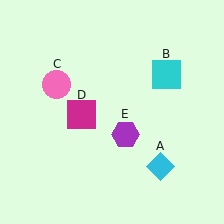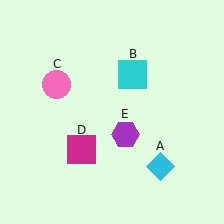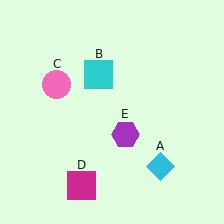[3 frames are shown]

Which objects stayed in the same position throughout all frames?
Cyan diamond (object A) and pink circle (object C) and purple hexagon (object E) remained stationary.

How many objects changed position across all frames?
2 objects changed position: cyan square (object B), magenta square (object D).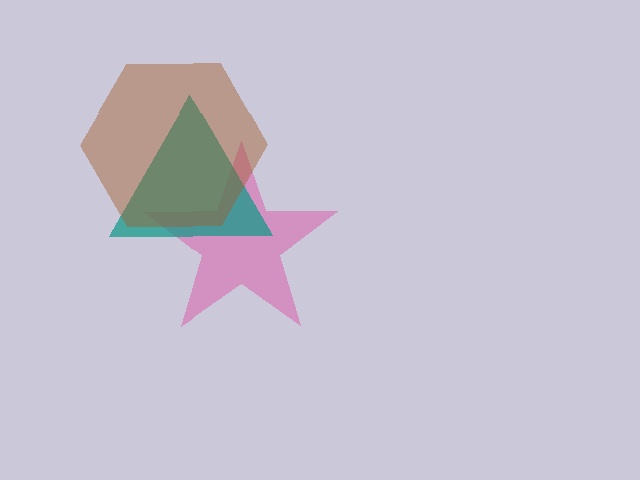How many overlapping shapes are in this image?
There are 3 overlapping shapes in the image.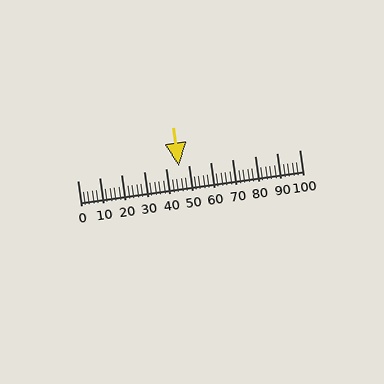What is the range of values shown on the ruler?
The ruler shows values from 0 to 100.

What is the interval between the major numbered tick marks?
The major tick marks are spaced 10 units apart.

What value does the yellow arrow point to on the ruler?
The yellow arrow points to approximately 46.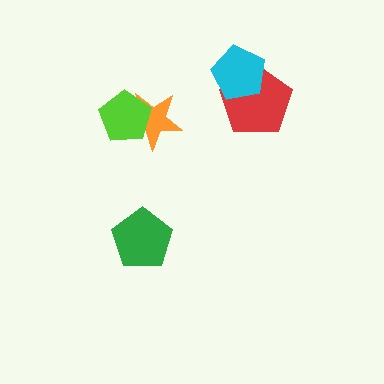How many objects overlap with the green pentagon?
0 objects overlap with the green pentagon.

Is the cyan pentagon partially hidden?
No, no other shape covers it.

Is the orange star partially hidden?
Yes, it is partially covered by another shape.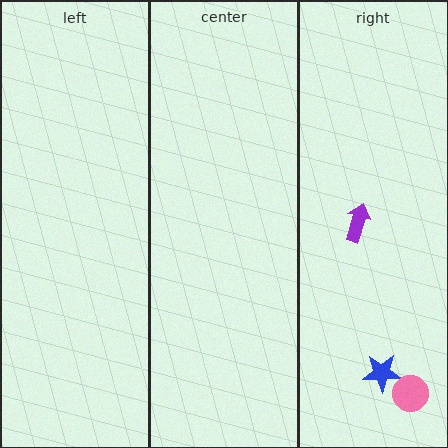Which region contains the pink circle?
The right region.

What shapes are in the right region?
The purple arrow, the blue star, the pink circle.